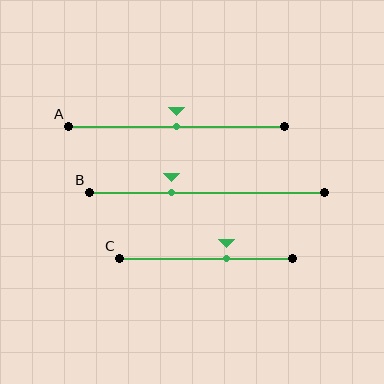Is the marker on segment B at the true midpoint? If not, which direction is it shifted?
No, the marker on segment B is shifted to the left by about 15% of the segment length.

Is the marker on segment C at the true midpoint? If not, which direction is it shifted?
No, the marker on segment C is shifted to the right by about 12% of the segment length.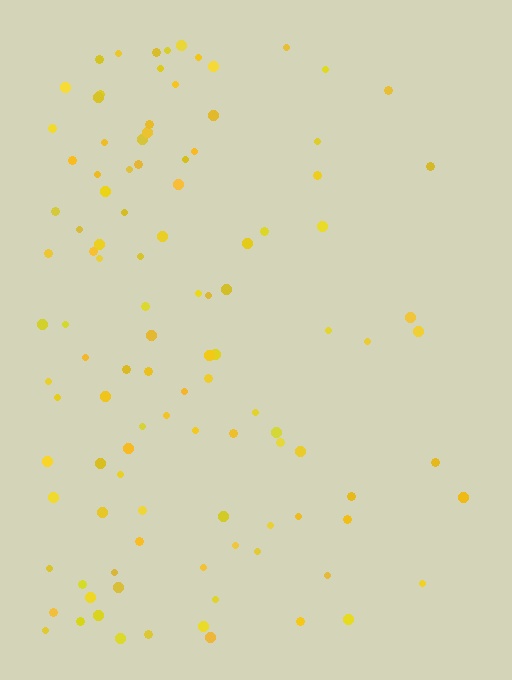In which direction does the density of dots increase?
From right to left, with the left side densest.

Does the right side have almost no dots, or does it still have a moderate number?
Still a moderate number, just noticeably fewer than the left.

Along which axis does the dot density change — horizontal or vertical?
Horizontal.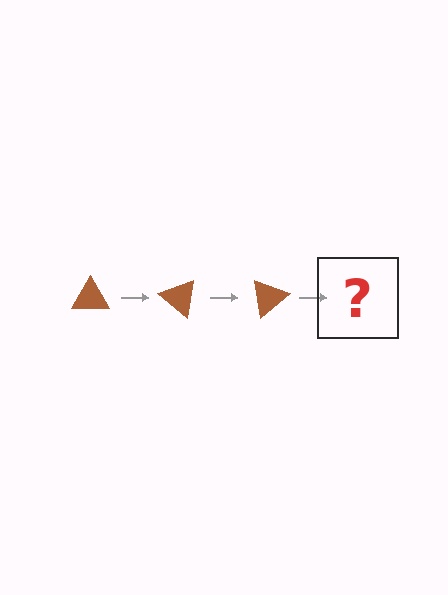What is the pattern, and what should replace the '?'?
The pattern is that the triangle rotates 40 degrees each step. The '?' should be a brown triangle rotated 120 degrees.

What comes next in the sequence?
The next element should be a brown triangle rotated 120 degrees.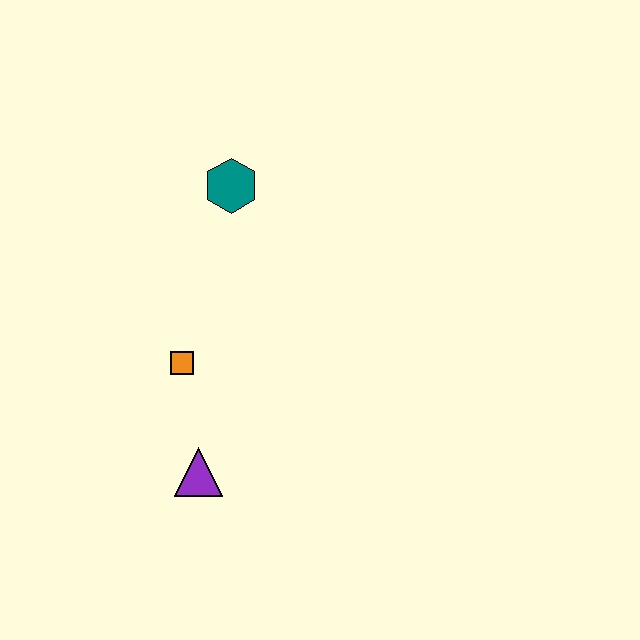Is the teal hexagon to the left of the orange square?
No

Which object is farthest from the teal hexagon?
The purple triangle is farthest from the teal hexagon.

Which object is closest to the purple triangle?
The orange square is closest to the purple triangle.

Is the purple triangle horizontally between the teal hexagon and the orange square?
Yes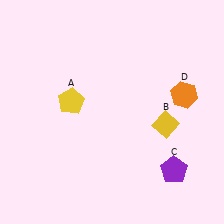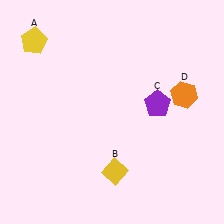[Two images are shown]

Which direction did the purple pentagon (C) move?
The purple pentagon (C) moved up.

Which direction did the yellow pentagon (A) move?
The yellow pentagon (A) moved up.